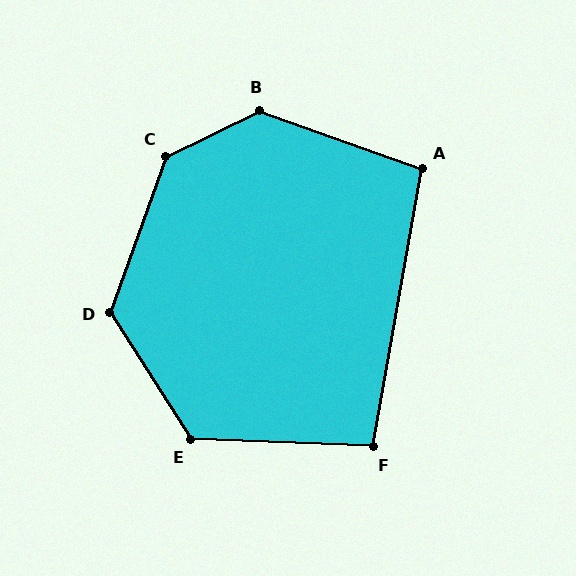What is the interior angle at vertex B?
Approximately 134 degrees (obtuse).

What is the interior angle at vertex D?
Approximately 128 degrees (obtuse).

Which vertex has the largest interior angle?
C, at approximately 136 degrees.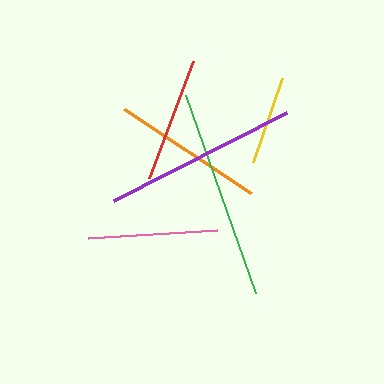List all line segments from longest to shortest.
From longest to shortest: green, purple, orange, pink, red, yellow.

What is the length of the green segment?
The green segment is approximately 210 pixels long.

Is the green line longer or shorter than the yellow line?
The green line is longer than the yellow line.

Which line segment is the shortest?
The yellow line is the shortest at approximately 89 pixels.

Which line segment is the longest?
The green line is the longest at approximately 210 pixels.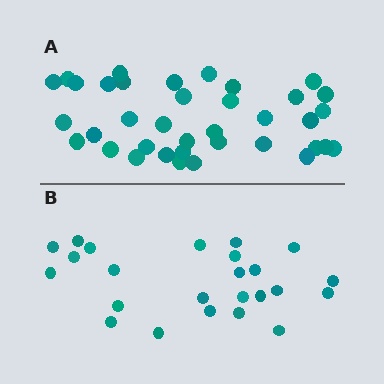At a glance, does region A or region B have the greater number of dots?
Region A (the top region) has more dots.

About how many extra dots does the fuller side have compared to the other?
Region A has approximately 15 more dots than region B.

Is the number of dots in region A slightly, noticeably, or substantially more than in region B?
Region A has substantially more. The ratio is roughly 1.5 to 1.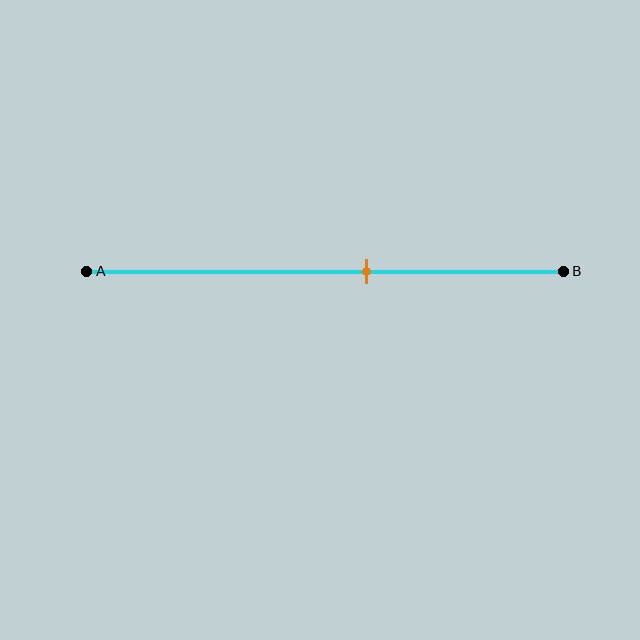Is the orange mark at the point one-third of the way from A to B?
No, the mark is at about 60% from A, not at the 33% one-third point.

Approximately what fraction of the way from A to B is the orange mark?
The orange mark is approximately 60% of the way from A to B.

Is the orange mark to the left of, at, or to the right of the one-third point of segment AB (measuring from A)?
The orange mark is to the right of the one-third point of segment AB.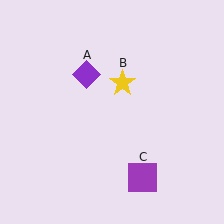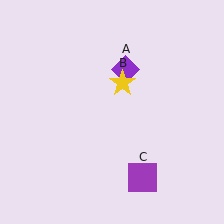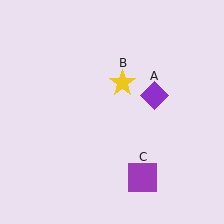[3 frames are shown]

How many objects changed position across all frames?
1 object changed position: purple diamond (object A).